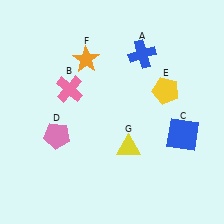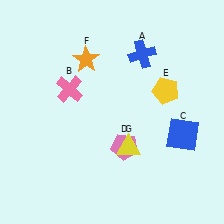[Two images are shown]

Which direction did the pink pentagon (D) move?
The pink pentagon (D) moved right.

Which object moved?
The pink pentagon (D) moved right.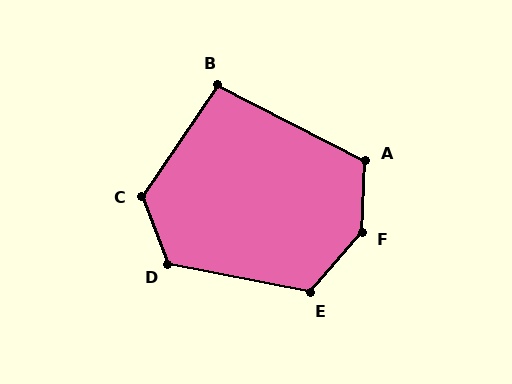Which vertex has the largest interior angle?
F, at approximately 141 degrees.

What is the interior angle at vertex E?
Approximately 120 degrees (obtuse).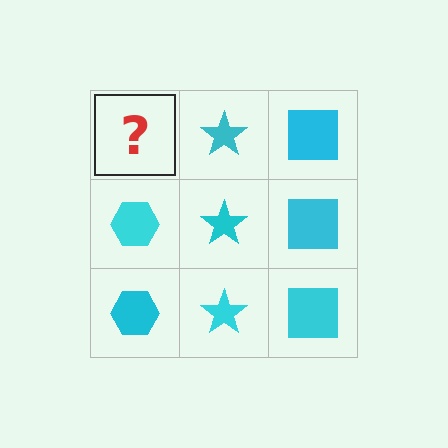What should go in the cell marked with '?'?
The missing cell should contain a cyan hexagon.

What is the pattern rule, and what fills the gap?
The rule is that each column has a consistent shape. The gap should be filled with a cyan hexagon.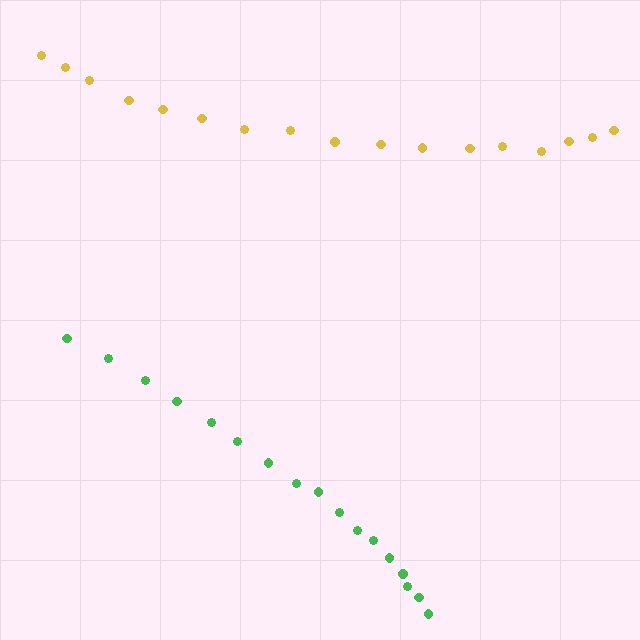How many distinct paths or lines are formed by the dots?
There are 2 distinct paths.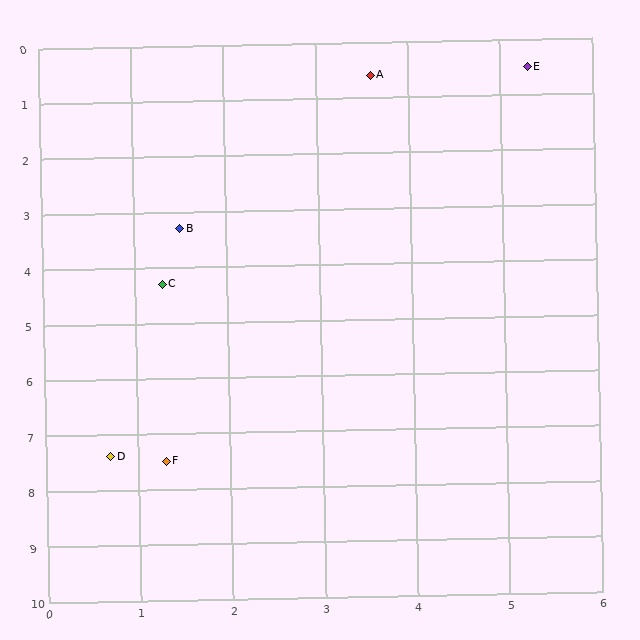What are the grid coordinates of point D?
Point D is at approximately (0.7, 7.4).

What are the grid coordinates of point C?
Point C is at approximately (1.3, 4.3).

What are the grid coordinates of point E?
Point E is at approximately (5.3, 0.5).